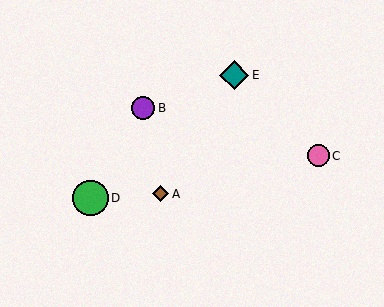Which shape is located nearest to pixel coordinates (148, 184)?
The brown diamond (labeled A) at (161, 194) is nearest to that location.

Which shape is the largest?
The green circle (labeled D) is the largest.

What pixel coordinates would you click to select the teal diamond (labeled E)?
Click at (234, 75) to select the teal diamond E.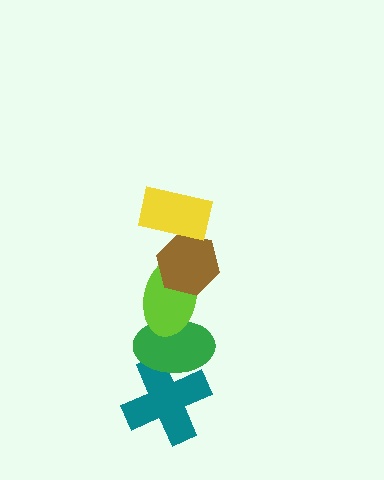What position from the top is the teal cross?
The teal cross is 5th from the top.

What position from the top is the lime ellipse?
The lime ellipse is 3rd from the top.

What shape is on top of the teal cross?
The green ellipse is on top of the teal cross.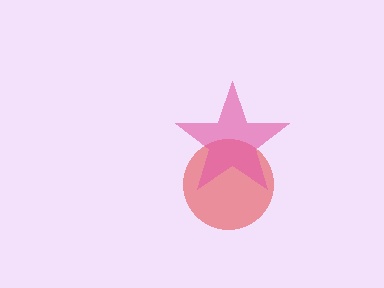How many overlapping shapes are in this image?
There are 2 overlapping shapes in the image.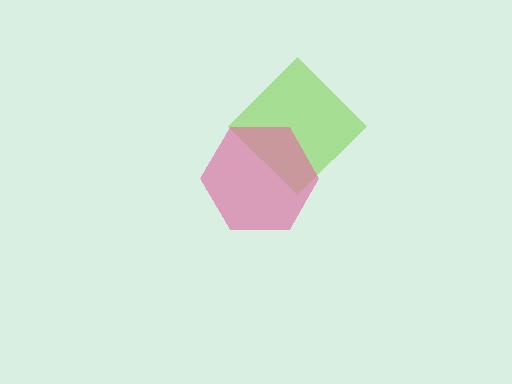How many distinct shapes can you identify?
There are 2 distinct shapes: a lime diamond, a pink hexagon.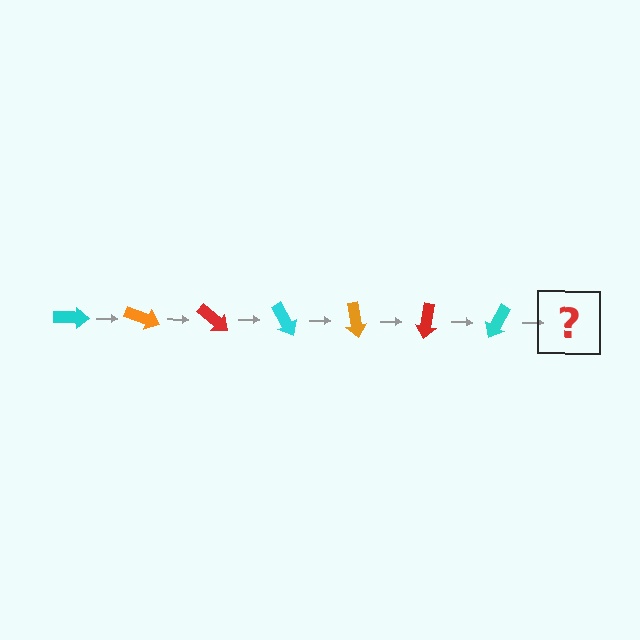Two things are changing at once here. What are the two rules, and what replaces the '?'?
The two rules are that it rotates 20 degrees each step and the color cycles through cyan, orange, and red. The '?' should be an orange arrow, rotated 140 degrees from the start.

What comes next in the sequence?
The next element should be an orange arrow, rotated 140 degrees from the start.